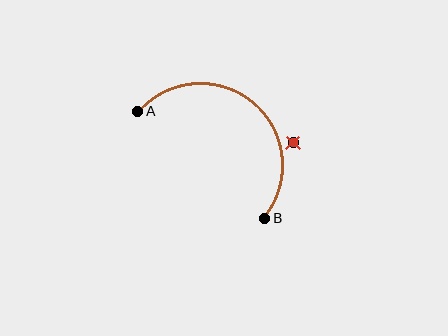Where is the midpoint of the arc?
The arc midpoint is the point on the curve farthest from the straight line joining A and B. It sits above and to the right of that line.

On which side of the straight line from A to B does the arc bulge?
The arc bulges above and to the right of the straight line connecting A and B.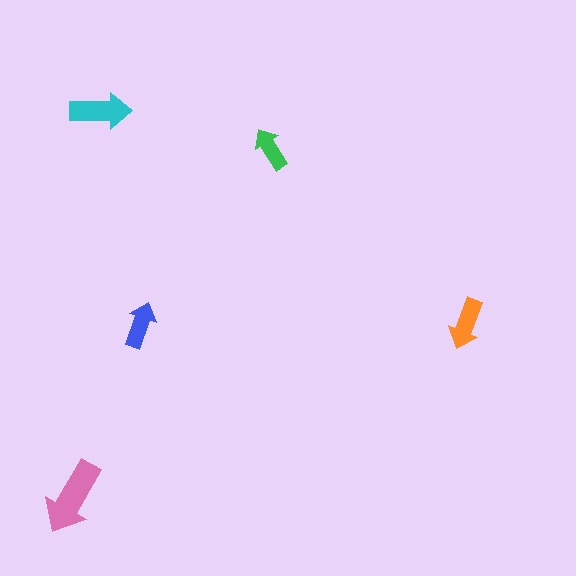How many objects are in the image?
There are 5 objects in the image.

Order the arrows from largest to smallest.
the pink one, the cyan one, the orange one, the blue one, the green one.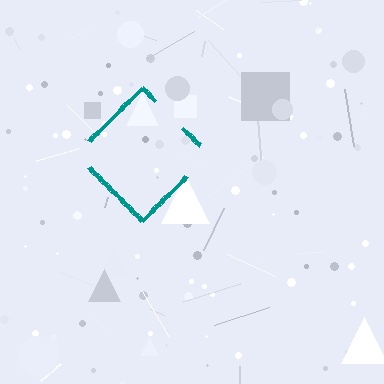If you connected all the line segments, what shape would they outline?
They would outline a diamond.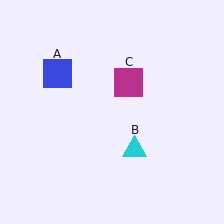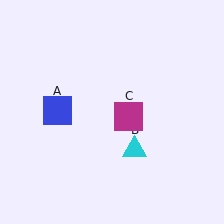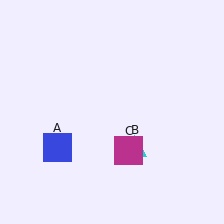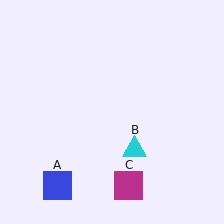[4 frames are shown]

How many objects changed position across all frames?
2 objects changed position: blue square (object A), magenta square (object C).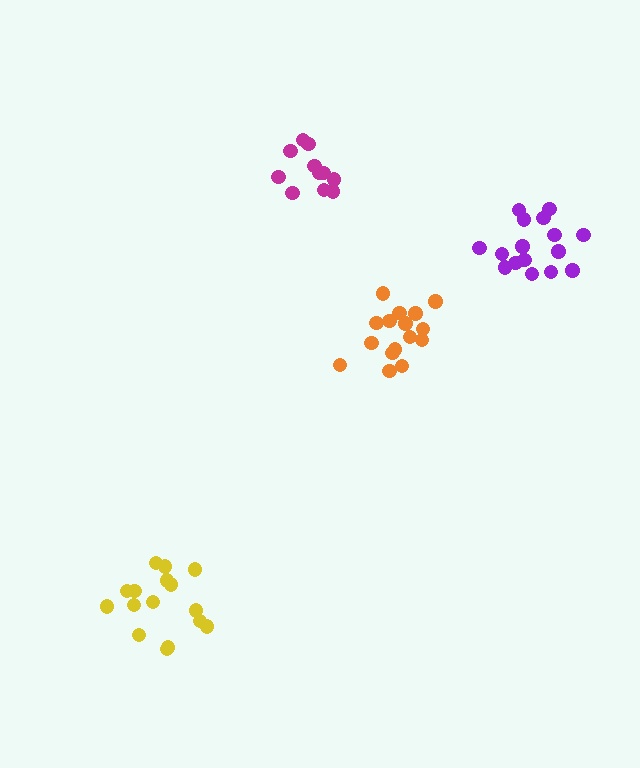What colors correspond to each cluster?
The clusters are colored: yellow, purple, orange, magenta.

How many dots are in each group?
Group 1: 16 dots, Group 2: 16 dots, Group 3: 16 dots, Group 4: 11 dots (59 total).